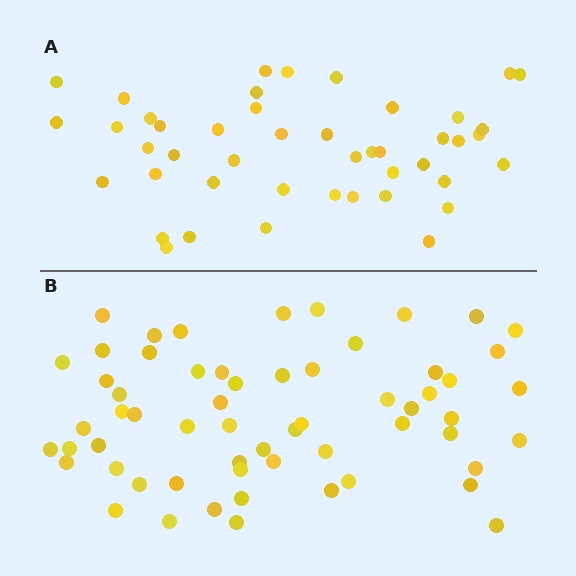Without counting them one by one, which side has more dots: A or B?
Region B (the bottom region) has more dots.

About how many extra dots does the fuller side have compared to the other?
Region B has approximately 15 more dots than region A.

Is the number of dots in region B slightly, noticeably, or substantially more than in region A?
Region B has noticeably more, but not dramatically so. The ratio is roughly 1.3 to 1.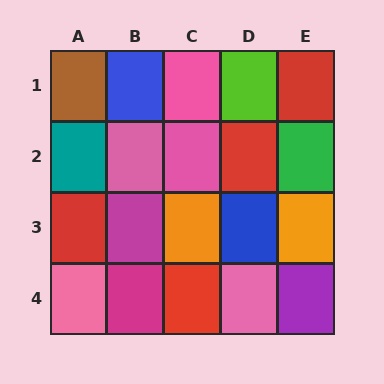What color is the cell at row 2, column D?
Red.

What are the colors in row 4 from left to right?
Pink, magenta, red, pink, purple.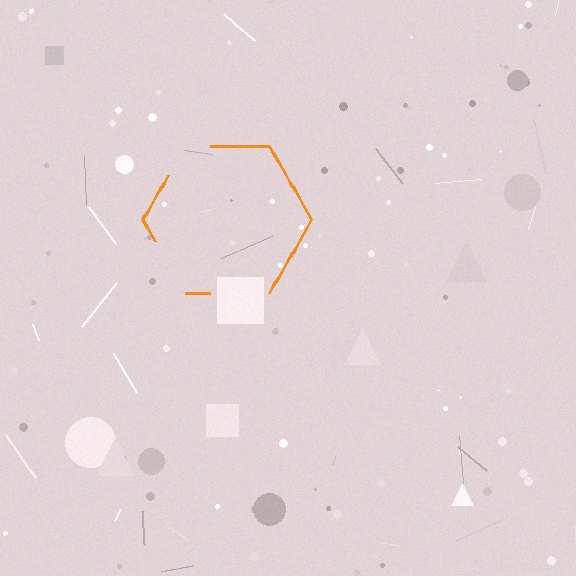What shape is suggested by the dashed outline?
The dashed outline suggests a hexagon.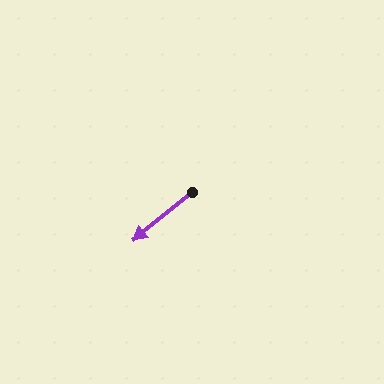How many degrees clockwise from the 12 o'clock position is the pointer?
Approximately 231 degrees.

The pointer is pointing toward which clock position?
Roughly 8 o'clock.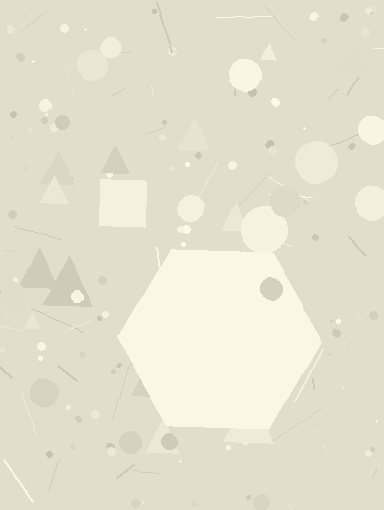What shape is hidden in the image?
A hexagon is hidden in the image.